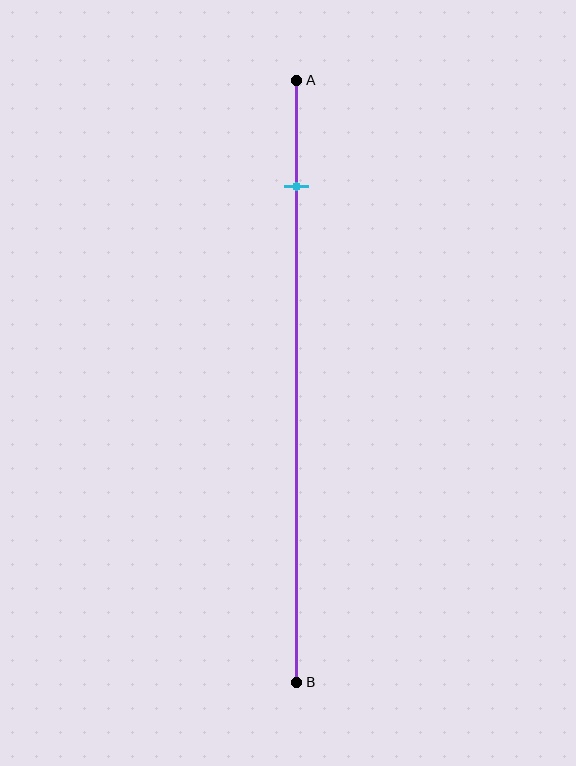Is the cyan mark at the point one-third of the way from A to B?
No, the mark is at about 20% from A, not at the 33% one-third point.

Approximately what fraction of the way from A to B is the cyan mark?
The cyan mark is approximately 20% of the way from A to B.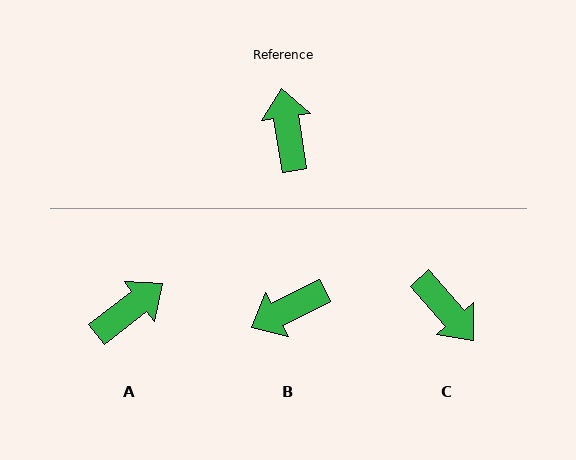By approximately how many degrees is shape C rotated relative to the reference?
Approximately 148 degrees clockwise.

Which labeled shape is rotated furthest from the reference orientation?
C, about 148 degrees away.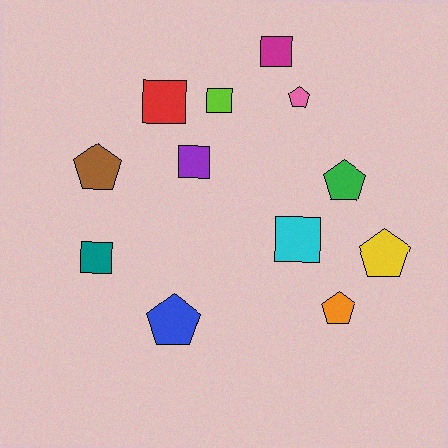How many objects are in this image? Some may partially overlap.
There are 12 objects.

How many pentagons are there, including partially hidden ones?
There are 6 pentagons.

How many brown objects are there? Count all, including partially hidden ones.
There is 1 brown object.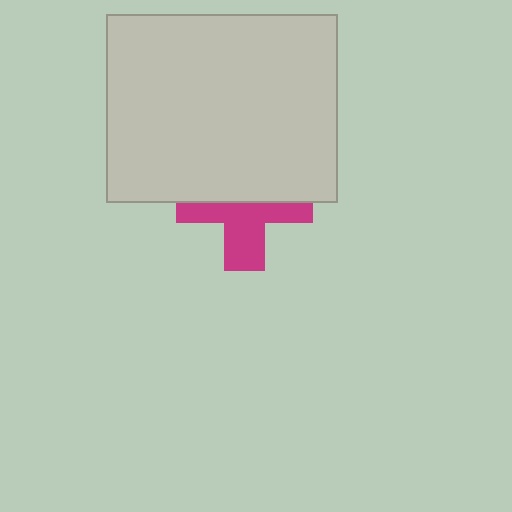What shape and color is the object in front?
The object in front is a light gray rectangle.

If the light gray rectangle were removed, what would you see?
You would see the complete magenta cross.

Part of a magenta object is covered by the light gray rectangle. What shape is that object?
It is a cross.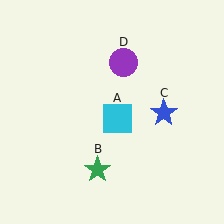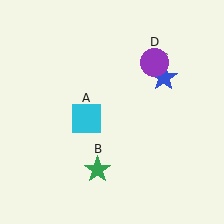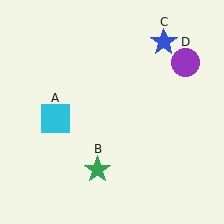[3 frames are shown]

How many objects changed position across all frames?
3 objects changed position: cyan square (object A), blue star (object C), purple circle (object D).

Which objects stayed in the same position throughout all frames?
Green star (object B) remained stationary.